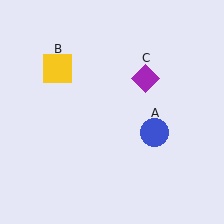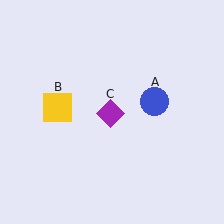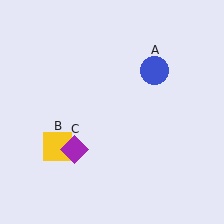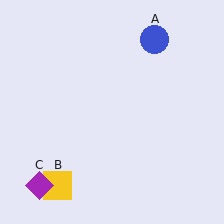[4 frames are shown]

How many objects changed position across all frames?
3 objects changed position: blue circle (object A), yellow square (object B), purple diamond (object C).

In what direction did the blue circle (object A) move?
The blue circle (object A) moved up.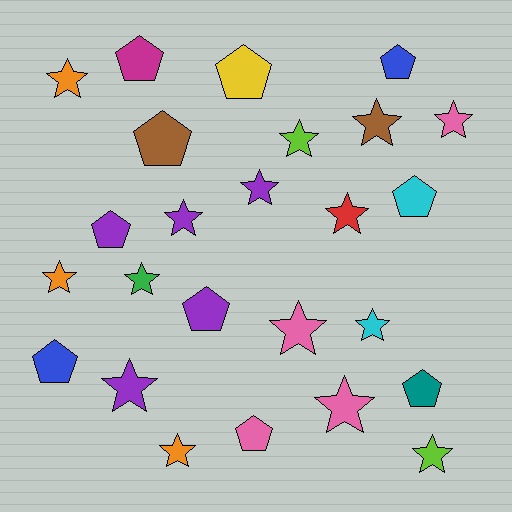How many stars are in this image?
There are 15 stars.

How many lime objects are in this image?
There are 2 lime objects.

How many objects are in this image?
There are 25 objects.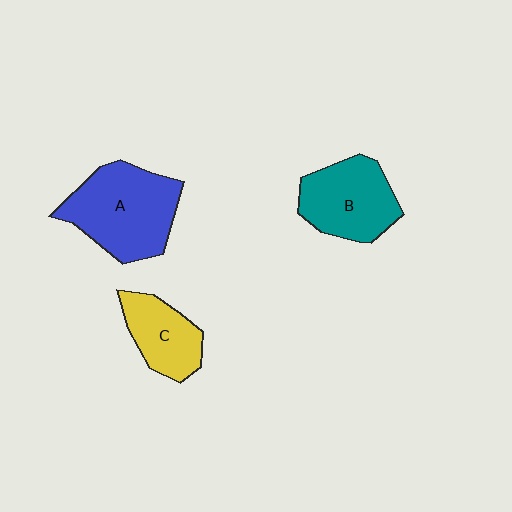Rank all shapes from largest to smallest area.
From largest to smallest: A (blue), B (teal), C (yellow).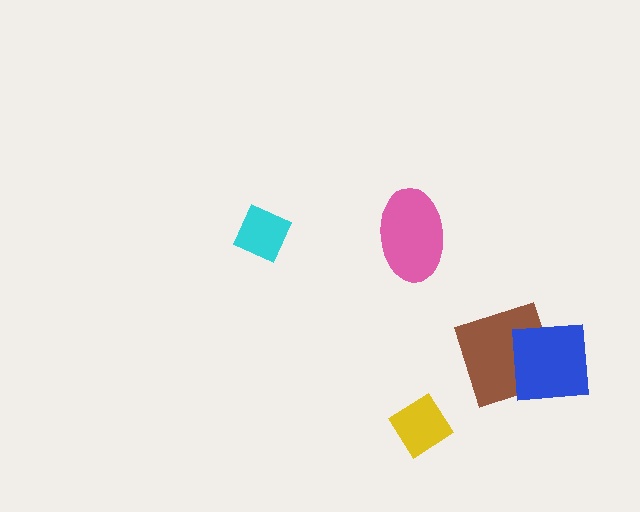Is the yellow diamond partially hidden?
No, no other shape covers it.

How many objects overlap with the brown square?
1 object overlaps with the brown square.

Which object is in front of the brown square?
The blue square is in front of the brown square.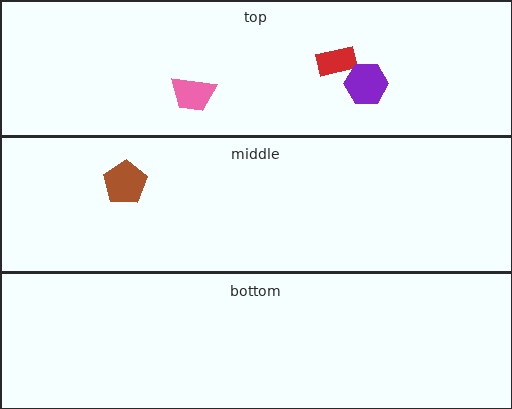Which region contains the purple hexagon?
The top region.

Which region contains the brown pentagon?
The middle region.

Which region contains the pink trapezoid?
The top region.